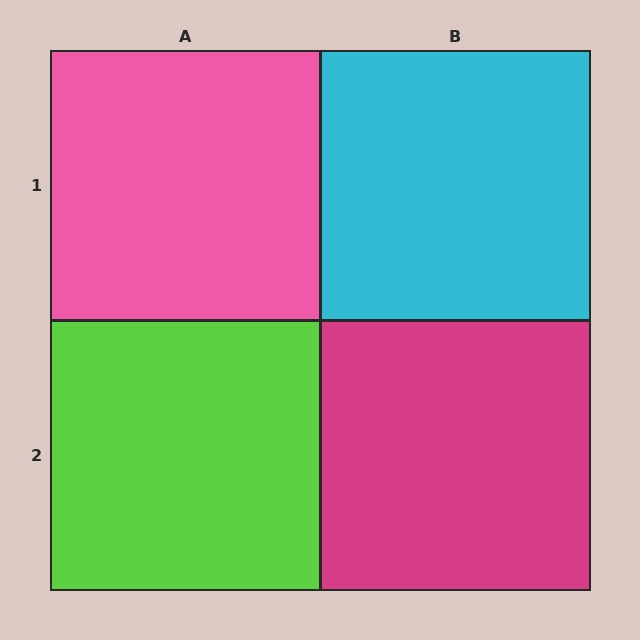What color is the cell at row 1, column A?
Pink.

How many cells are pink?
1 cell is pink.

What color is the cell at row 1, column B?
Cyan.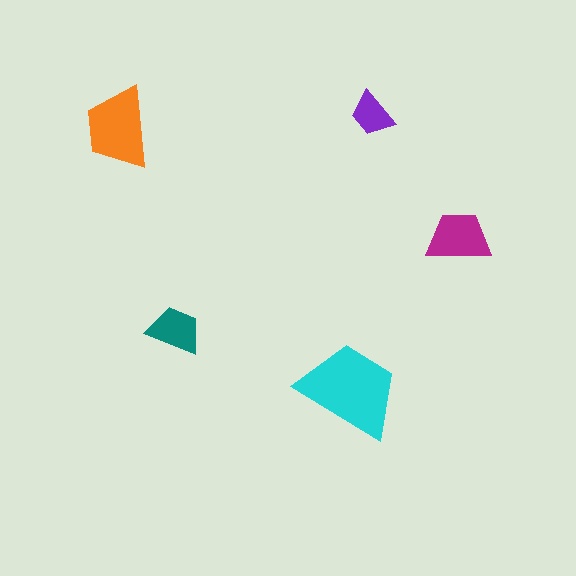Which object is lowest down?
The cyan trapezoid is bottommost.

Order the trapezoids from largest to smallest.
the cyan one, the orange one, the magenta one, the teal one, the purple one.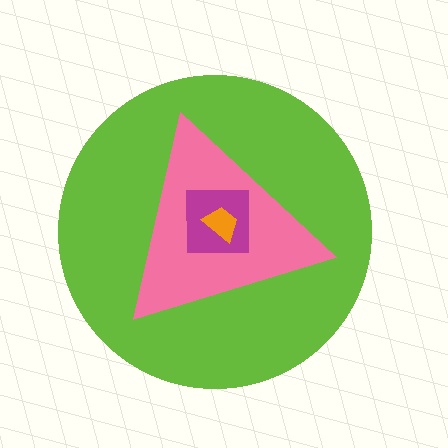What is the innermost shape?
The orange trapezoid.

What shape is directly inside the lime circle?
The pink triangle.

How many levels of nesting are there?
4.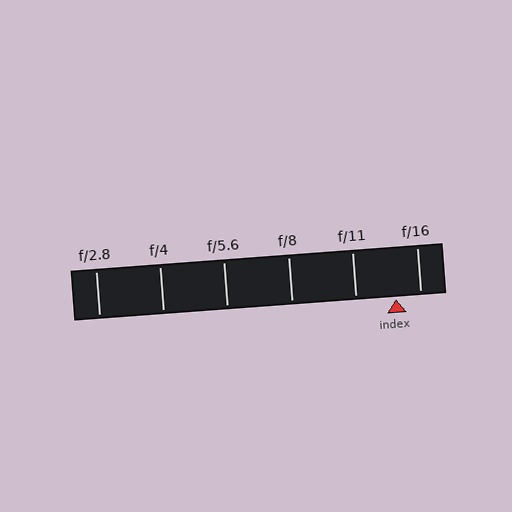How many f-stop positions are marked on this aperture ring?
There are 6 f-stop positions marked.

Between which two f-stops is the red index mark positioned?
The index mark is between f/11 and f/16.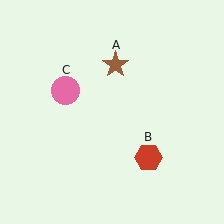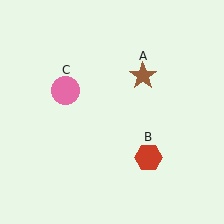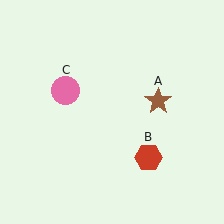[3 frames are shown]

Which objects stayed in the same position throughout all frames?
Red hexagon (object B) and pink circle (object C) remained stationary.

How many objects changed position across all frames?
1 object changed position: brown star (object A).